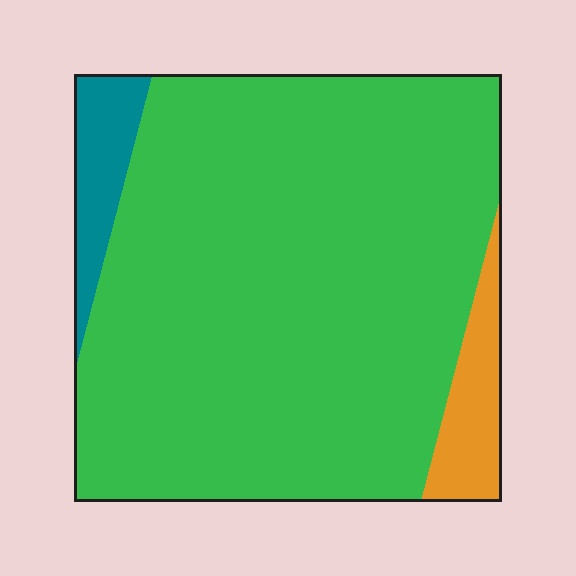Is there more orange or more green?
Green.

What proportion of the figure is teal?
Teal covers roughly 5% of the figure.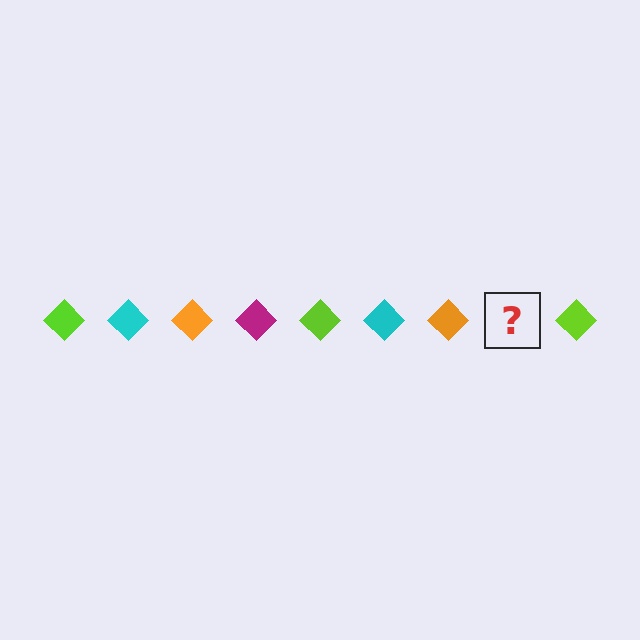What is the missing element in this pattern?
The missing element is a magenta diamond.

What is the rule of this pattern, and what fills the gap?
The rule is that the pattern cycles through lime, cyan, orange, magenta diamonds. The gap should be filled with a magenta diamond.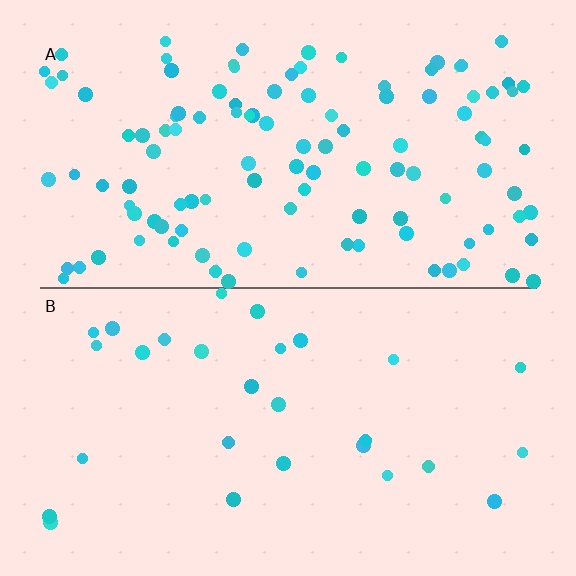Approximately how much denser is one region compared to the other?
Approximately 4.0× — region A over region B.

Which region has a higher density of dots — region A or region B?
A (the top).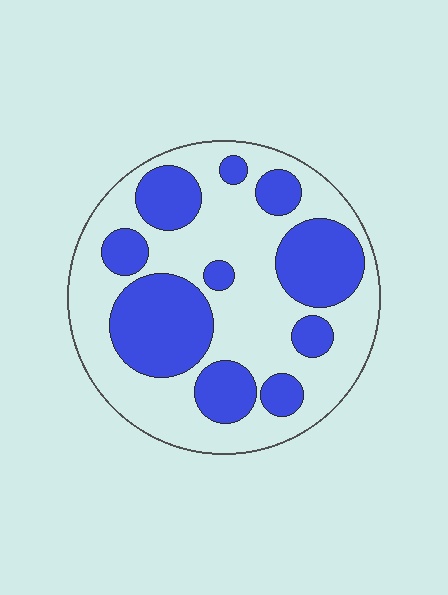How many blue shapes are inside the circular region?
10.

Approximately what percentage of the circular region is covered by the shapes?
Approximately 40%.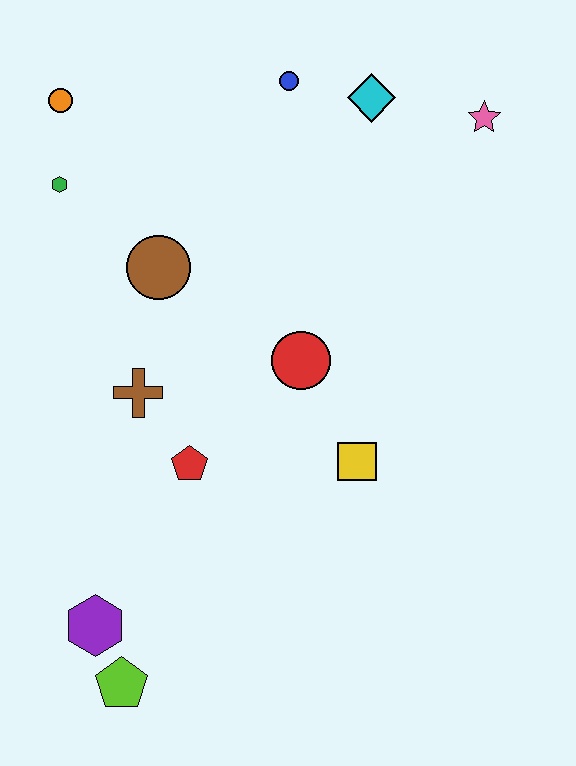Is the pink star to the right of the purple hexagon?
Yes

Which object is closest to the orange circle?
The green hexagon is closest to the orange circle.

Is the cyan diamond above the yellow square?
Yes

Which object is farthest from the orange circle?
The lime pentagon is farthest from the orange circle.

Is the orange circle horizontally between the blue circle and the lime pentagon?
No